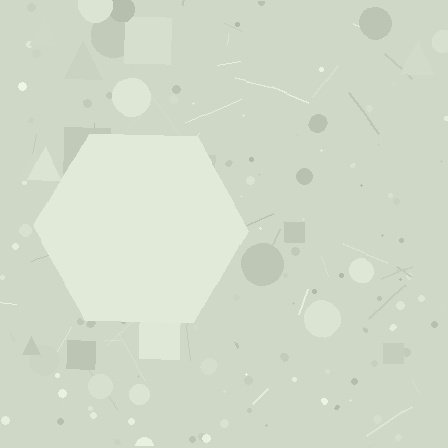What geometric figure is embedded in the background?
A hexagon is embedded in the background.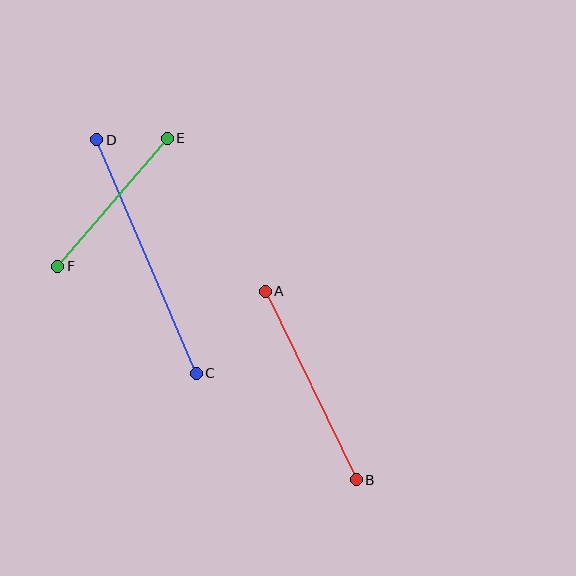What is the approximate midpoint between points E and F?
The midpoint is at approximately (112, 202) pixels.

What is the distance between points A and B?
The distance is approximately 209 pixels.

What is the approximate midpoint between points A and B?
The midpoint is at approximately (311, 385) pixels.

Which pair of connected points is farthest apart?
Points C and D are farthest apart.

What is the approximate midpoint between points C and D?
The midpoint is at approximately (147, 257) pixels.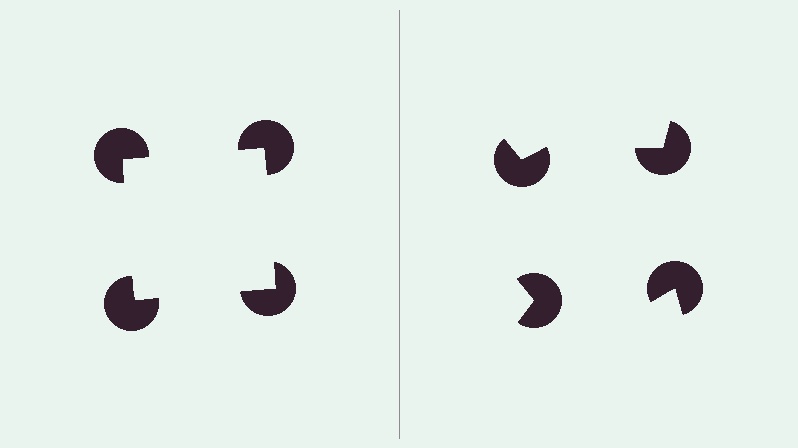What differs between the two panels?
The pac-man discs are positioned identically on both sides; only the wedge orientations differ. On the left they align to a square; on the right they are misaligned.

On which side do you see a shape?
An illusory square appears on the left side. On the right side the wedge cuts are rotated, so no coherent shape forms.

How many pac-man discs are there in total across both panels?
8 — 4 on each side.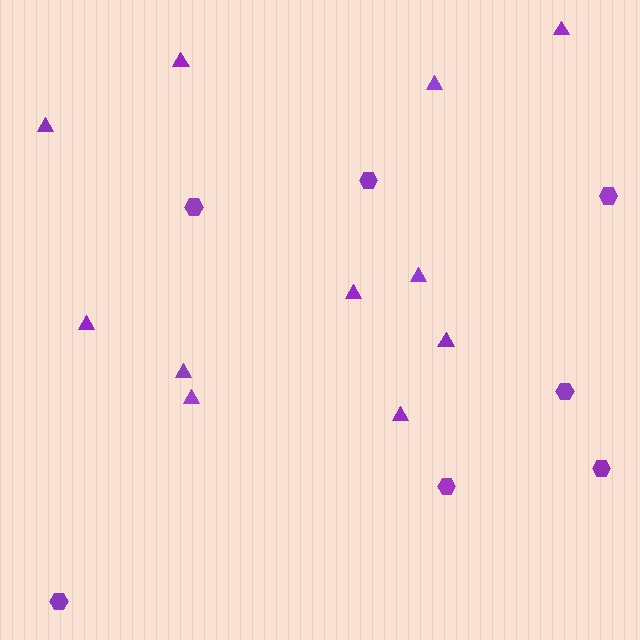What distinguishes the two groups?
There are 2 groups: one group of triangles (11) and one group of hexagons (7).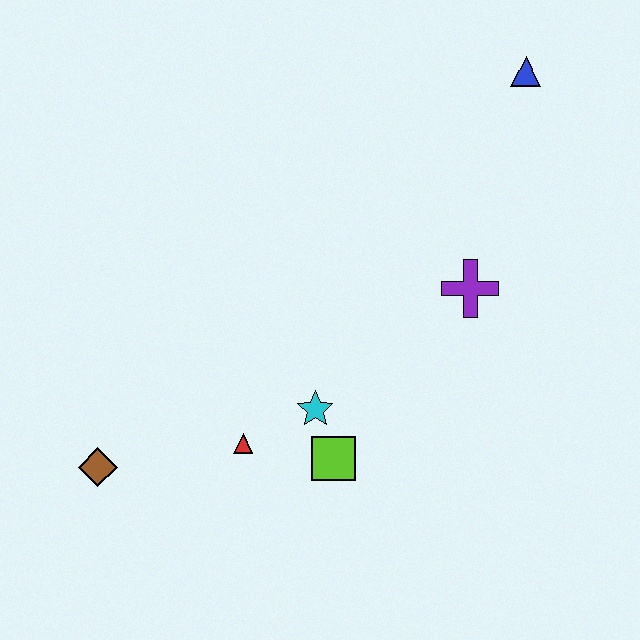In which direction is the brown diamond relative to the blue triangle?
The brown diamond is to the left of the blue triangle.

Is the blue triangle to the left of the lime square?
No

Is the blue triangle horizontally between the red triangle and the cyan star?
No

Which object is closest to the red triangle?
The cyan star is closest to the red triangle.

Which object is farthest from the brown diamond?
The blue triangle is farthest from the brown diamond.